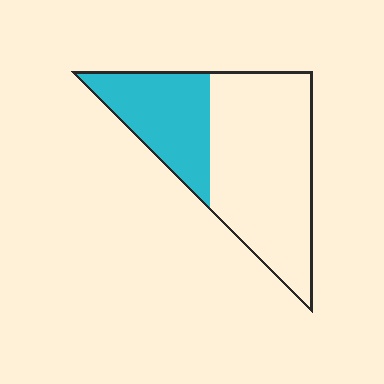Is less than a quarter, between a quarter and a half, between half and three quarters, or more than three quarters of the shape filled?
Between a quarter and a half.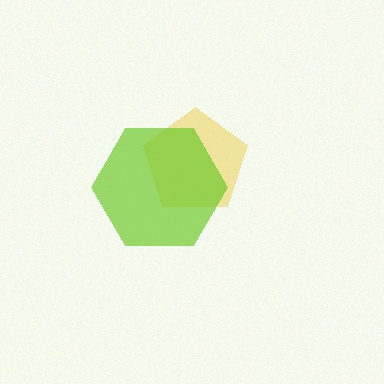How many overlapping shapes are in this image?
There are 2 overlapping shapes in the image.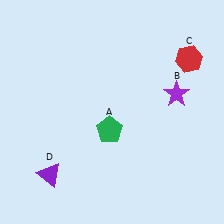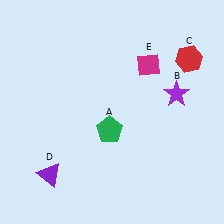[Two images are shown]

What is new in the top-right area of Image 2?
A magenta diamond (E) was added in the top-right area of Image 2.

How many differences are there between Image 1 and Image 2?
There is 1 difference between the two images.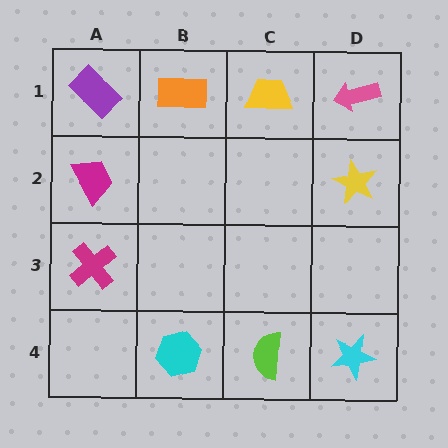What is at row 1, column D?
A pink arrow.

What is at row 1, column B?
An orange rectangle.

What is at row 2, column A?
A magenta trapezoid.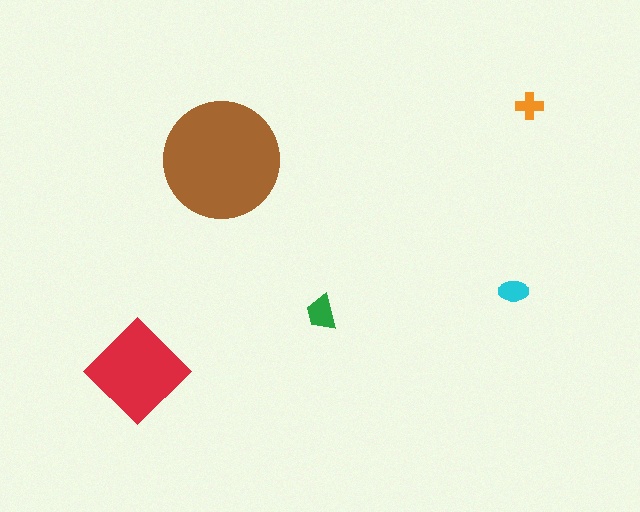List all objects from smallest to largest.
The orange cross, the cyan ellipse, the green trapezoid, the red diamond, the brown circle.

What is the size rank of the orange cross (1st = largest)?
5th.